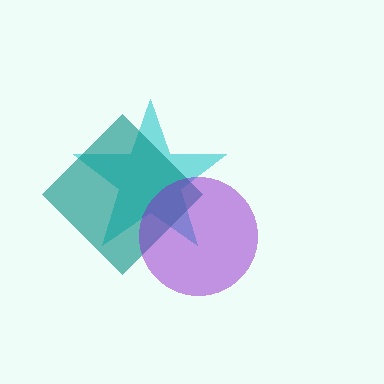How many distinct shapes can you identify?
There are 3 distinct shapes: a cyan star, a teal diamond, a purple circle.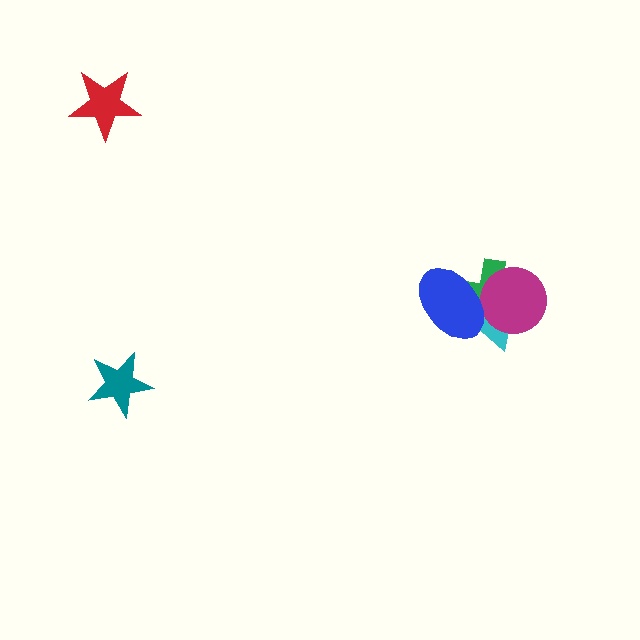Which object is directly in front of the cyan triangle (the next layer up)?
The magenta circle is directly in front of the cyan triangle.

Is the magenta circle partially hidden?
Yes, it is partially covered by another shape.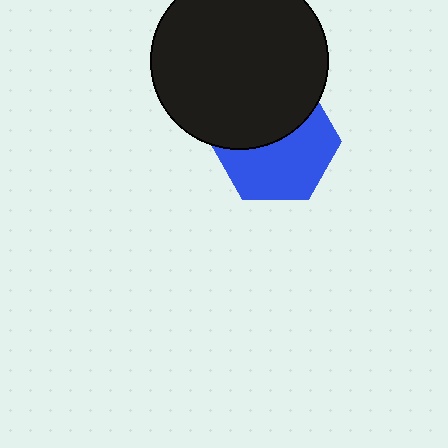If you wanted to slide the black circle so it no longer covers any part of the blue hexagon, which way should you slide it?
Slide it up — that is the most direct way to separate the two shapes.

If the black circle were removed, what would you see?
You would see the complete blue hexagon.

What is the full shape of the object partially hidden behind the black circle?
The partially hidden object is a blue hexagon.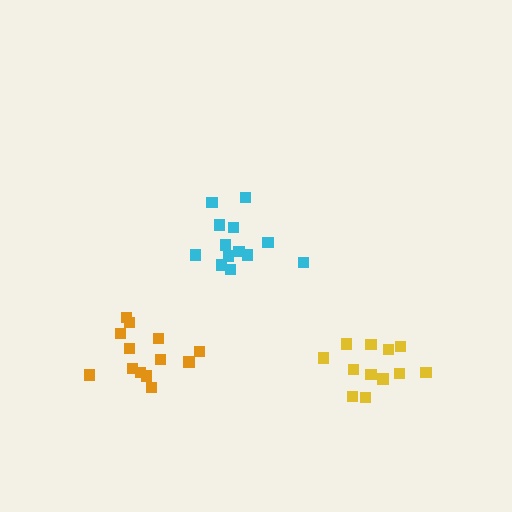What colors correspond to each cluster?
The clusters are colored: orange, yellow, cyan.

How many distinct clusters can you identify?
There are 3 distinct clusters.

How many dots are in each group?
Group 1: 13 dots, Group 2: 12 dots, Group 3: 13 dots (38 total).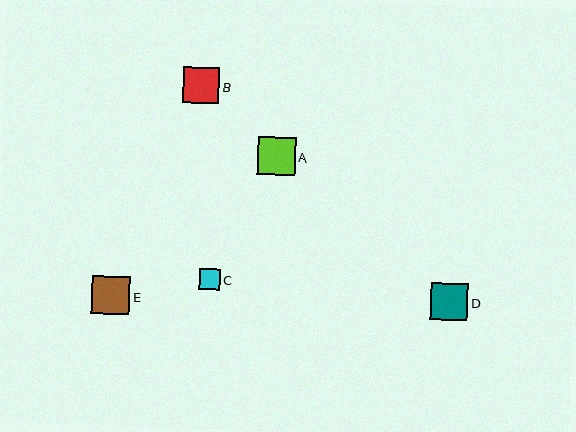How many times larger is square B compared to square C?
Square B is approximately 1.7 times the size of square C.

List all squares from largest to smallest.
From largest to smallest: A, E, D, B, C.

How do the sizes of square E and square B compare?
Square E and square B are approximately the same size.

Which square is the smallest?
Square C is the smallest with a size of approximately 21 pixels.